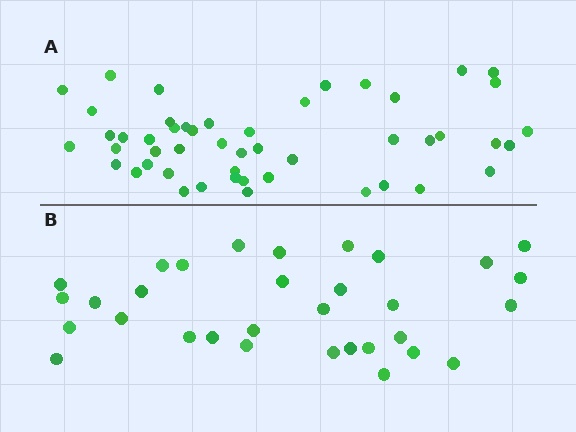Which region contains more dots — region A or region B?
Region A (the top region) has more dots.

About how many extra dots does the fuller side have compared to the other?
Region A has approximately 15 more dots than region B.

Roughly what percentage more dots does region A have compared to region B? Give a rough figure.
About 55% more.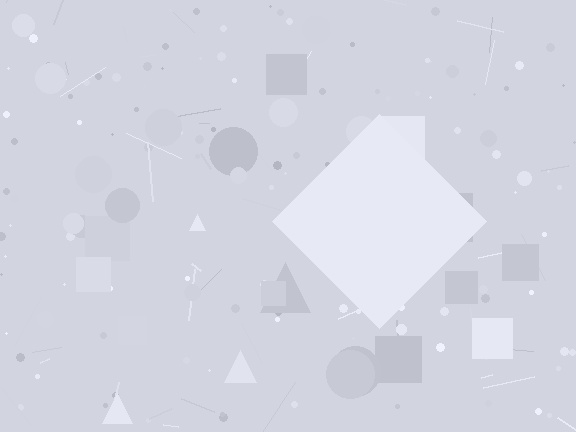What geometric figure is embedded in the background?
A diamond is embedded in the background.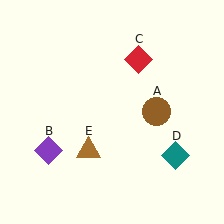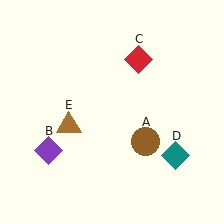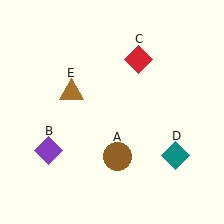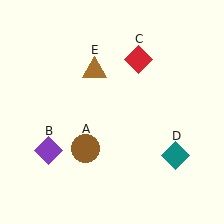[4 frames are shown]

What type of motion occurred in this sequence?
The brown circle (object A), brown triangle (object E) rotated clockwise around the center of the scene.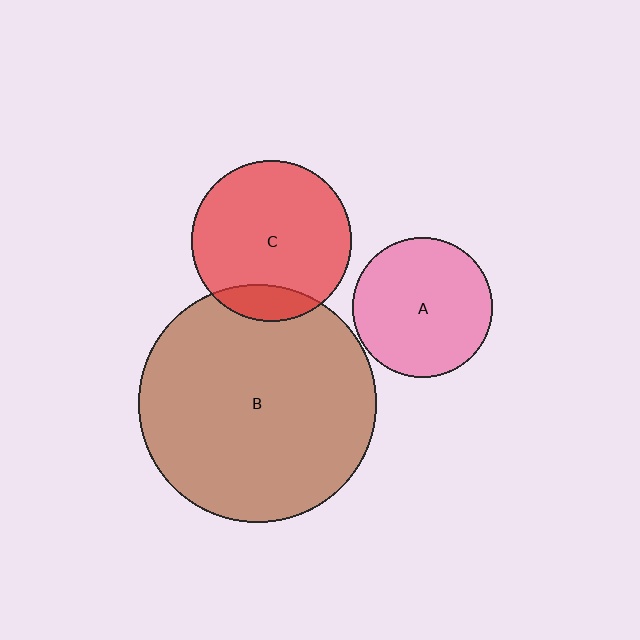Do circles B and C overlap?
Yes.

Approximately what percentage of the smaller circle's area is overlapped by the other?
Approximately 15%.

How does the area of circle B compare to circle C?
Approximately 2.2 times.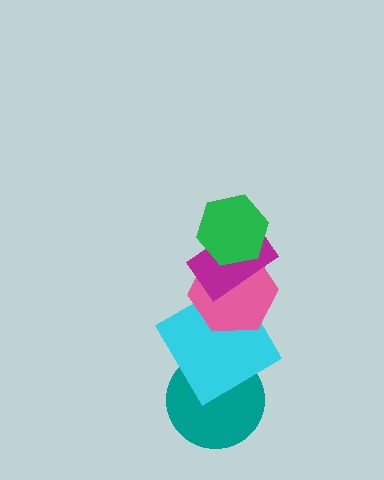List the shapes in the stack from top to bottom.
From top to bottom: the green hexagon, the magenta rectangle, the pink hexagon, the cyan diamond, the teal circle.